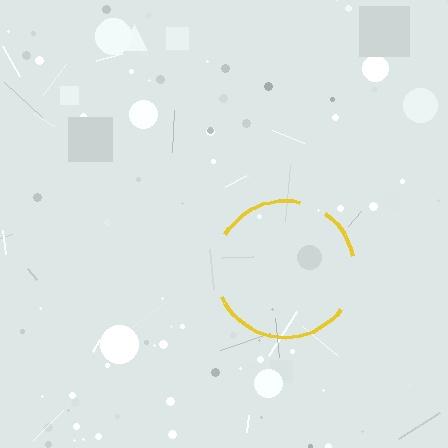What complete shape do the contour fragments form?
The contour fragments form a circle.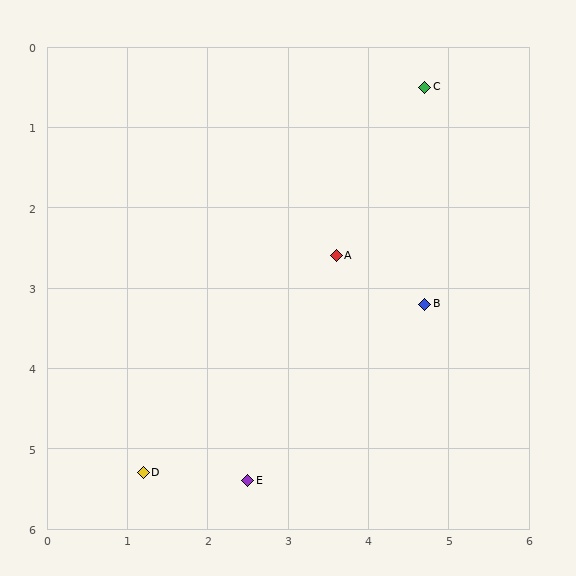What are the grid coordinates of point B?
Point B is at approximately (4.7, 3.2).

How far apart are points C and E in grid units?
Points C and E are about 5.4 grid units apart.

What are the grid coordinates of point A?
Point A is at approximately (3.6, 2.6).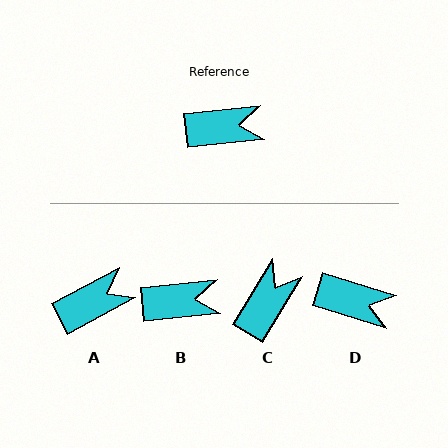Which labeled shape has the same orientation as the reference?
B.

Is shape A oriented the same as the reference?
No, it is off by about 23 degrees.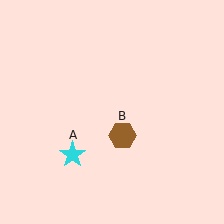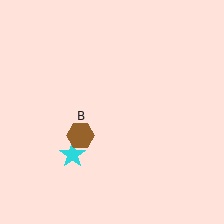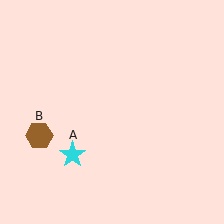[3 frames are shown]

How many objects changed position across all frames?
1 object changed position: brown hexagon (object B).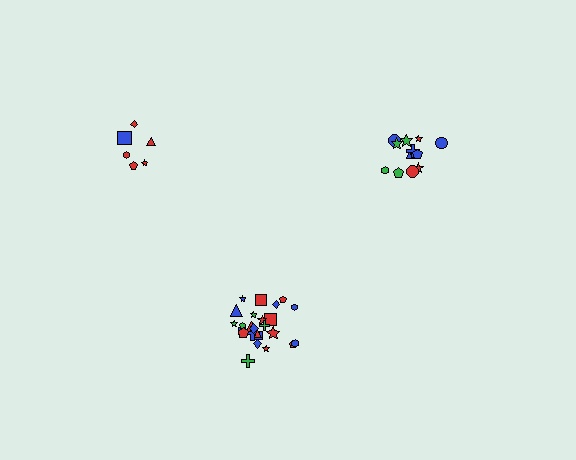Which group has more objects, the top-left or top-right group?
The top-right group.